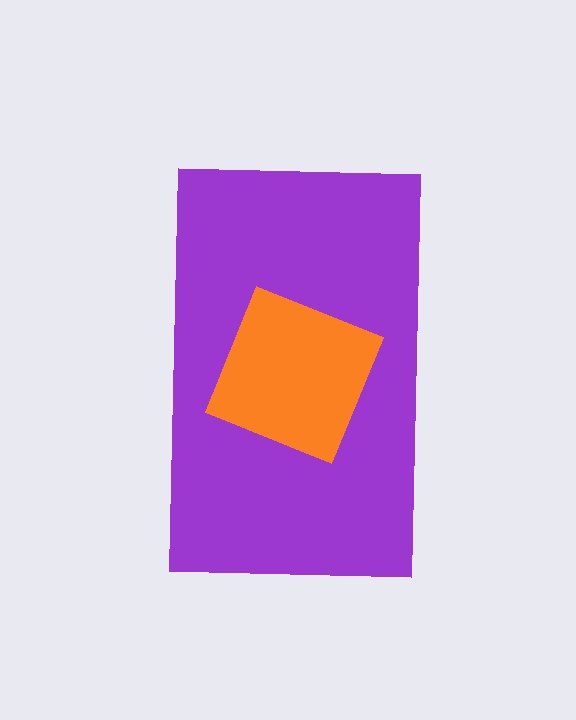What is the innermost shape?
The orange diamond.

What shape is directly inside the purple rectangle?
The orange diamond.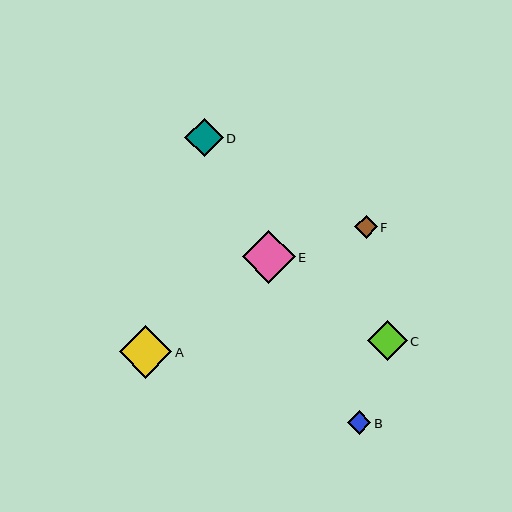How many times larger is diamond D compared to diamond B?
Diamond D is approximately 1.6 times the size of diamond B.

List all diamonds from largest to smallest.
From largest to smallest: E, A, C, D, B, F.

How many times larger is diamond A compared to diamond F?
Diamond A is approximately 2.3 times the size of diamond F.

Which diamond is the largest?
Diamond E is the largest with a size of approximately 53 pixels.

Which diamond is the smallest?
Diamond F is the smallest with a size of approximately 23 pixels.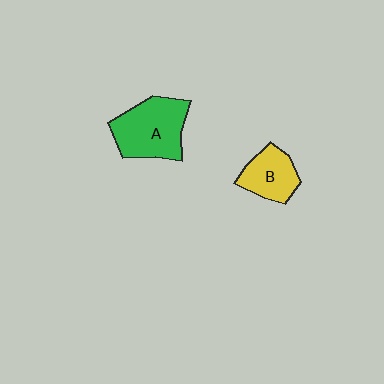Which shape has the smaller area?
Shape B (yellow).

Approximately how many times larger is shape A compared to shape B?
Approximately 1.6 times.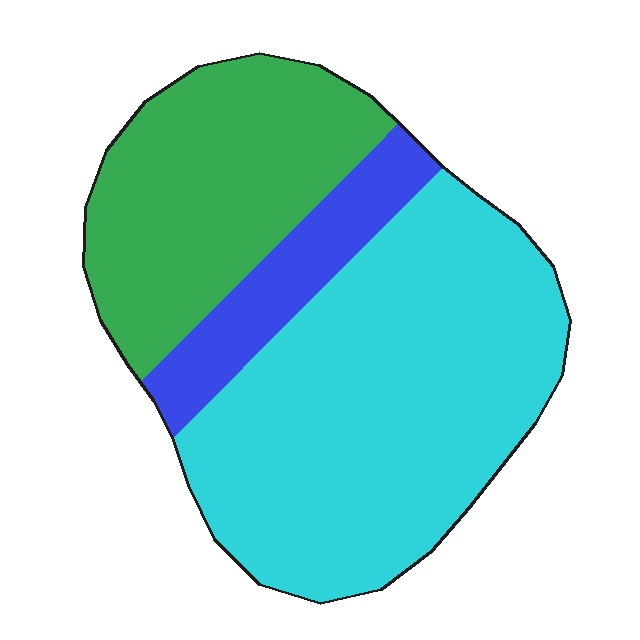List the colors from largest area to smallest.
From largest to smallest: cyan, green, blue.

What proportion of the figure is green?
Green takes up between a sixth and a third of the figure.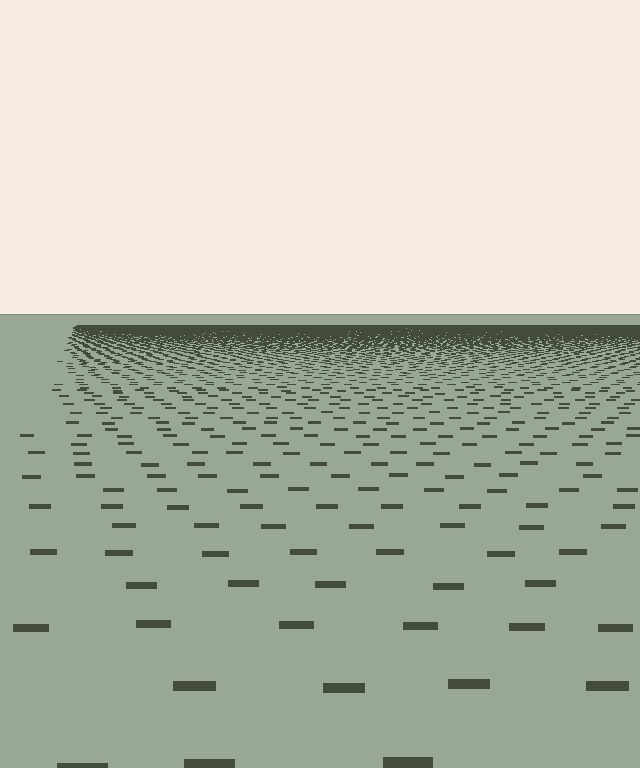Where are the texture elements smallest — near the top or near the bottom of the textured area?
Near the top.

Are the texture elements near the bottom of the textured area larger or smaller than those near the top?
Larger. Near the bottom, elements are closer to the viewer and appear at a bigger on-screen size.